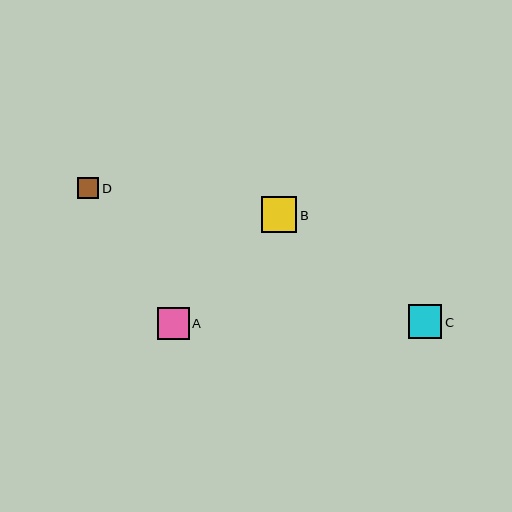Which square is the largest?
Square B is the largest with a size of approximately 35 pixels.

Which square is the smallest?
Square D is the smallest with a size of approximately 21 pixels.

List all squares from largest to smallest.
From largest to smallest: B, C, A, D.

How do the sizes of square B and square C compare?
Square B and square C are approximately the same size.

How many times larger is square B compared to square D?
Square B is approximately 1.7 times the size of square D.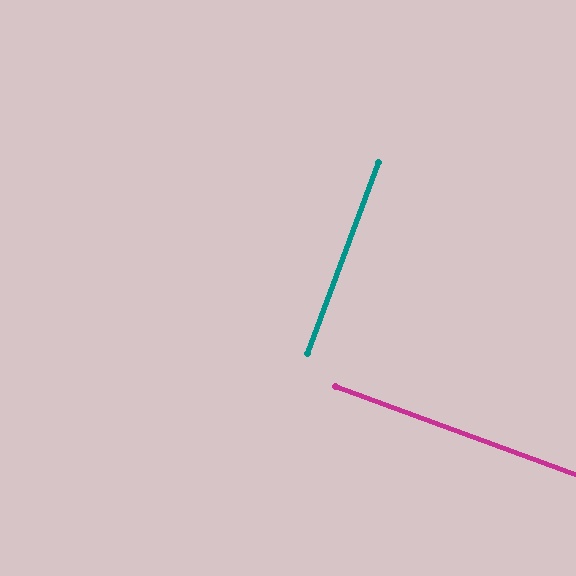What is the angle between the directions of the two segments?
Approximately 90 degrees.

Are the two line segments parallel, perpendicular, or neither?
Perpendicular — they meet at approximately 90°.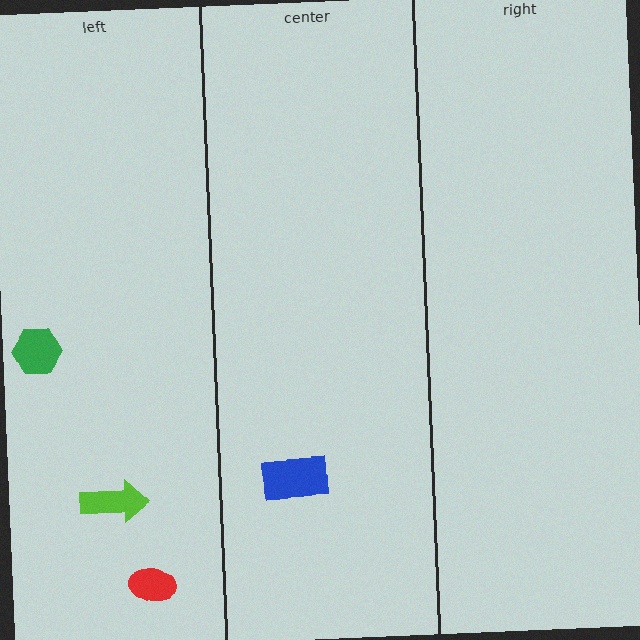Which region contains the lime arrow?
The left region.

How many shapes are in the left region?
3.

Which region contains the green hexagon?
The left region.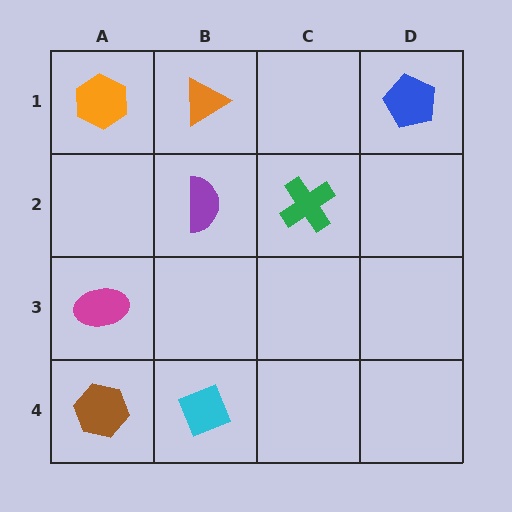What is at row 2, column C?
A green cross.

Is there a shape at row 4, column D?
No, that cell is empty.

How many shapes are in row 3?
1 shape.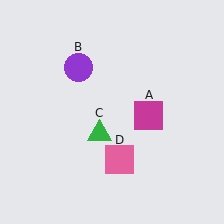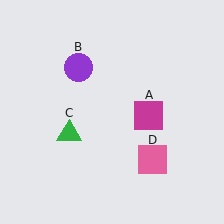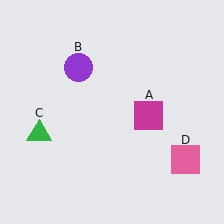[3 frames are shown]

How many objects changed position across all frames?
2 objects changed position: green triangle (object C), pink square (object D).